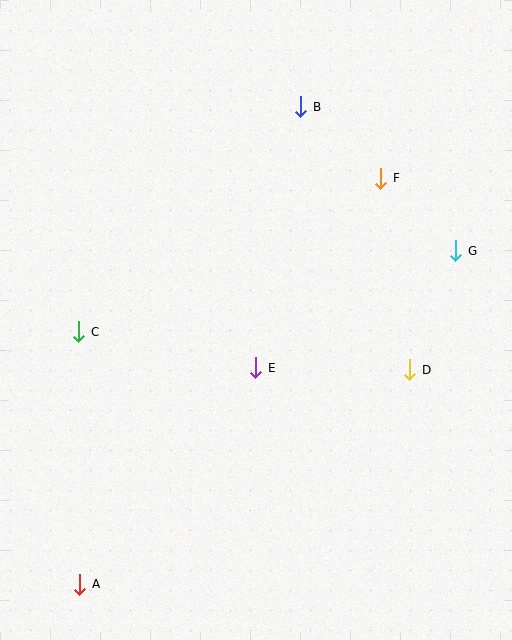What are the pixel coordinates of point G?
Point G is at (456, 251).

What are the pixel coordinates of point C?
Point C is at (79, 332).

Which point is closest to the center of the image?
Point E at (256, 368) is closest to the center.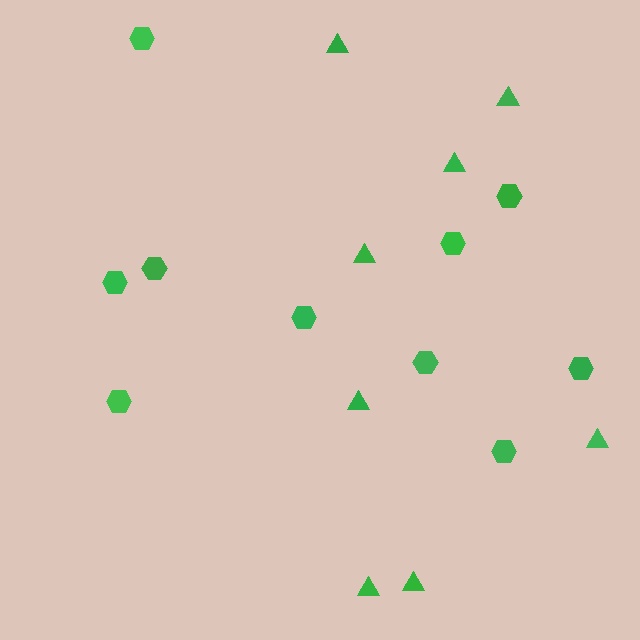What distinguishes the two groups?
There are 2 groups: one group of hexagons (10) and one group of triangles (8).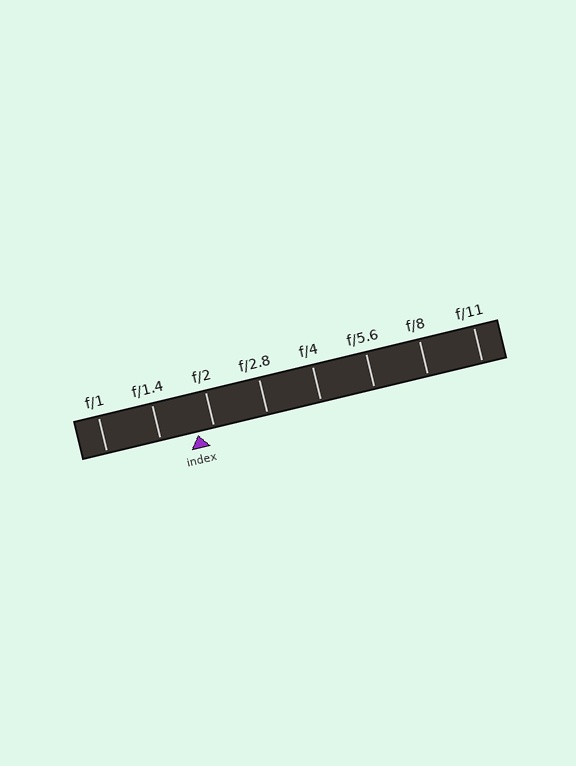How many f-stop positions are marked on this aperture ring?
There are 8 f-stop positions marked.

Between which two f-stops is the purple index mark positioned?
The index mark is between f/1.4 and f/2.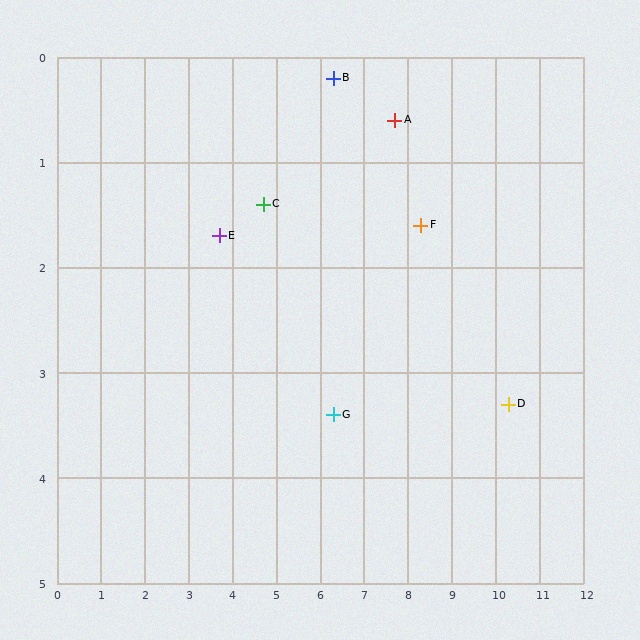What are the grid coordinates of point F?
Point F is at approximately (8.3, 1.6).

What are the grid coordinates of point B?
Point B is at approximately (6.3, 0.2).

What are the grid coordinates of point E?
Point E is at approximately (3.7, 1.7).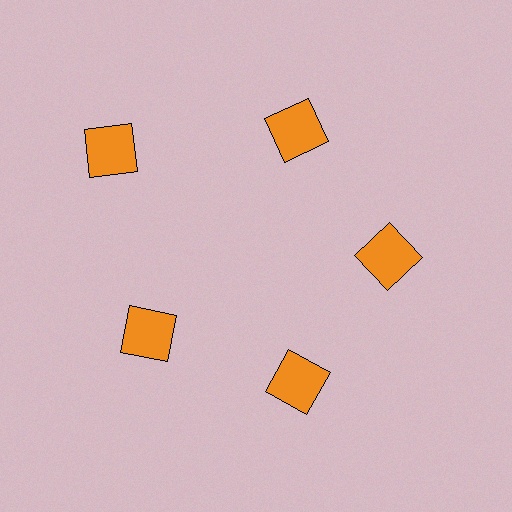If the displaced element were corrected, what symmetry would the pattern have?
It would have 5-fold rotational symmetry — the pattern would map onto itself every 72 degrees.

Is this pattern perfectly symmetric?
No. The 5 orange squares are arranged in a ring, but one element near the 10 o'clock position is pushed outward from the center, breaking the 5-fold rotational symmetry.